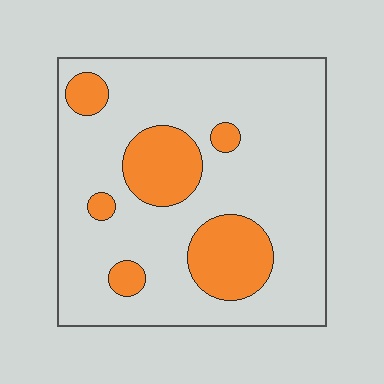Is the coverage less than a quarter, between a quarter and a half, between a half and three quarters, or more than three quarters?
Less than a quarter.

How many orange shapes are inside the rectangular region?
6.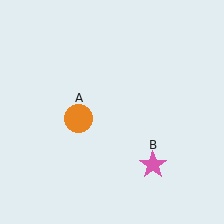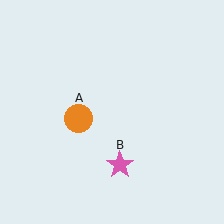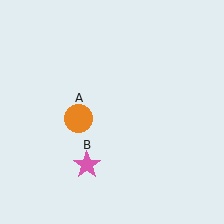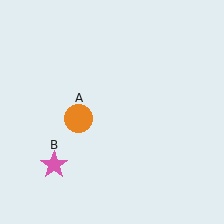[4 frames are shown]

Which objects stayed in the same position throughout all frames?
Orange circle (object A) remained stationary.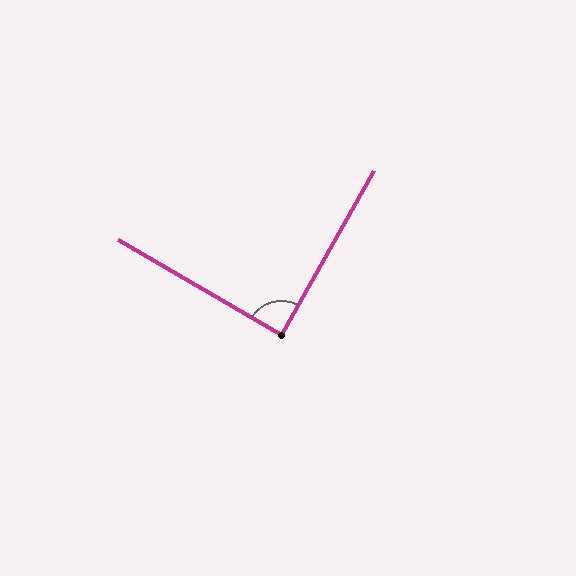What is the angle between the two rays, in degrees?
Approximately 90 degrees.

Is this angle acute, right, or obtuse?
It is approximately a right angle.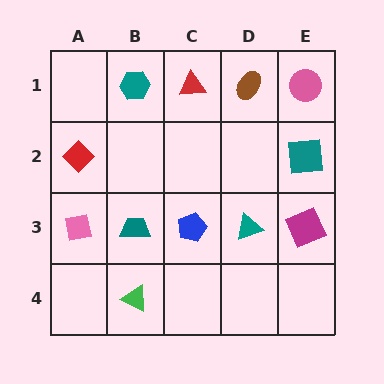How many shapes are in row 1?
4 shapes.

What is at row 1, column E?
A pink circle.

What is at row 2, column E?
A teal square.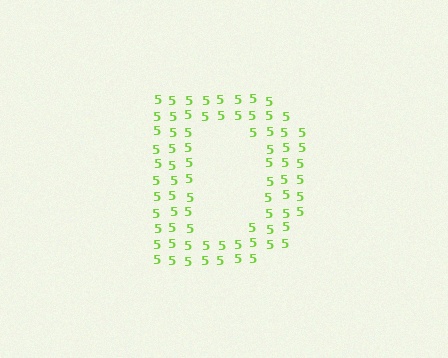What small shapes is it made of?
It is made of small digit 5's.